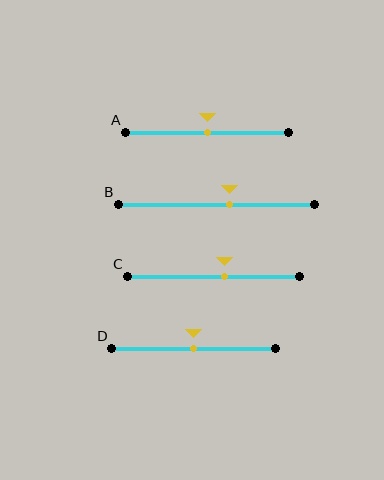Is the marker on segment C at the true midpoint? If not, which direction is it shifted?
No, the marker on segment C is shifted to the right by about 6% of the segment length.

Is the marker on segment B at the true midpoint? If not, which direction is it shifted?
No, the marker on segment B is shifted to the right by about 7% of the segment length.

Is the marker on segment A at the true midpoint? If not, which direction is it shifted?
Yes, the marker on segment A is at the true midpoint.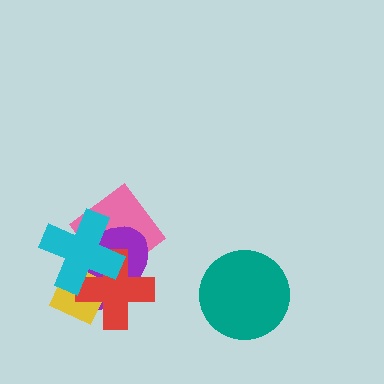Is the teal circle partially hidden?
No, no other shape covers it.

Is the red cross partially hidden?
Yes, it is partially covered by another shape.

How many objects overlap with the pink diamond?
3 objects overlap with the pink diamond.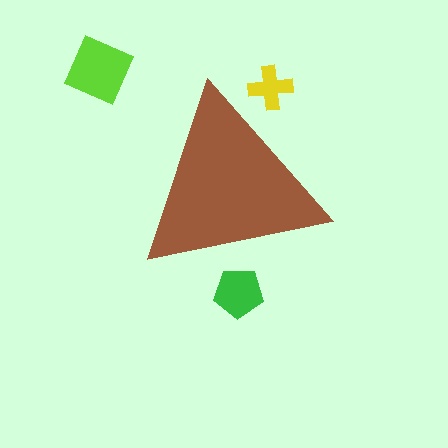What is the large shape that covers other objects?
A brown triangle.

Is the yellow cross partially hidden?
Yes, the yellow cross is partially hidden behind the brown triangle.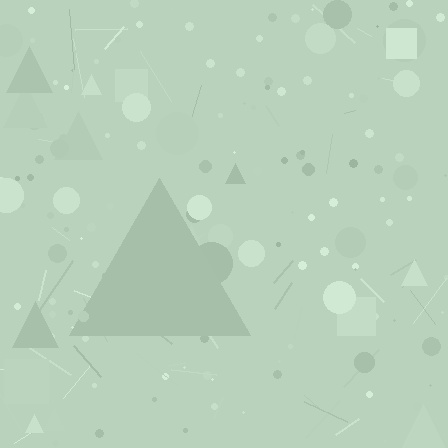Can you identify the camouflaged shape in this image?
The camouflaged shape is a triangle.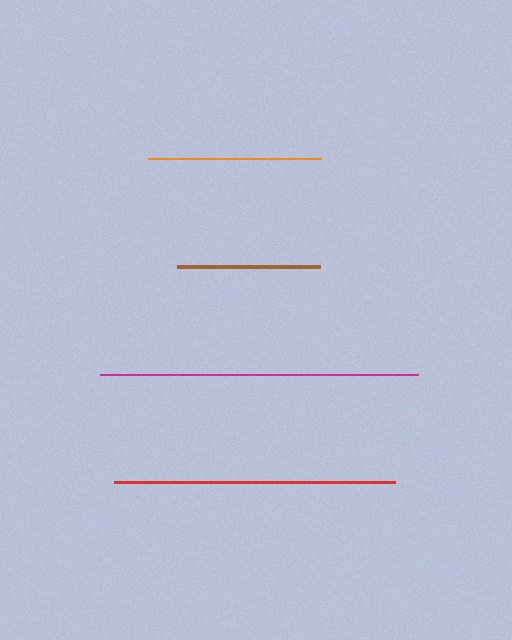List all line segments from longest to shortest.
From longest to shortest: magenta, red, orange, brown.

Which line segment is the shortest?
The brown line is the shortest at approximately 143 pixels.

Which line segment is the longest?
The magenta line is the longest at approximately 318 pixels.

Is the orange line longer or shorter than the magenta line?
The magenta line is longer than the orange line.